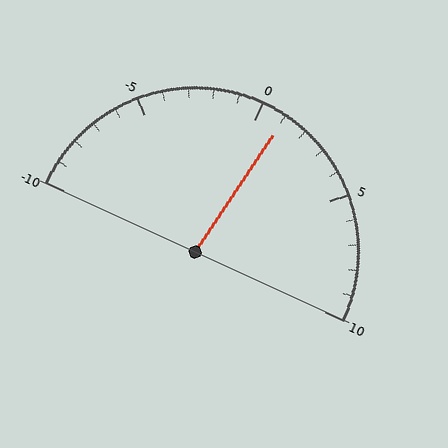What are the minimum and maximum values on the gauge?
The gauge ranges from -10 to 10.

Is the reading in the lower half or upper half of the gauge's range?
The reading is in the upper half of the range (-10 to 10).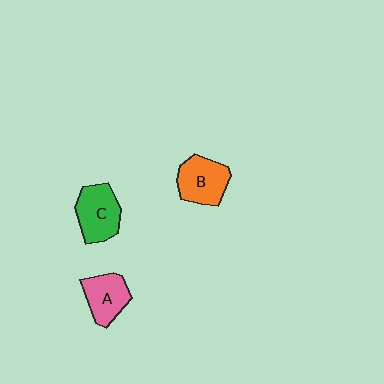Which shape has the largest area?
Shape C (green).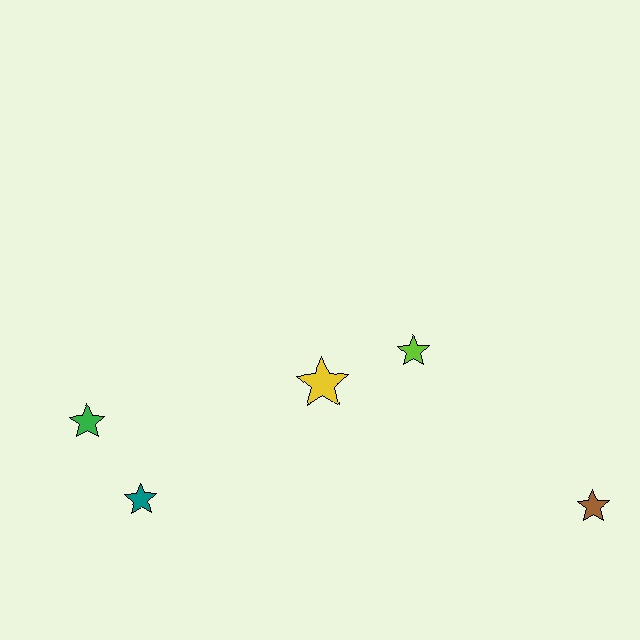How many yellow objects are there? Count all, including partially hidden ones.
There is 1 yellow object.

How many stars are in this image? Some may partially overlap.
There are 5 stars.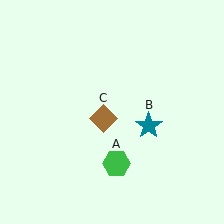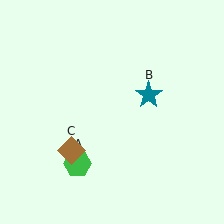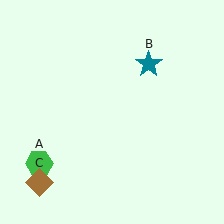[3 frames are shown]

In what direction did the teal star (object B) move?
The teal star (object B) moved up.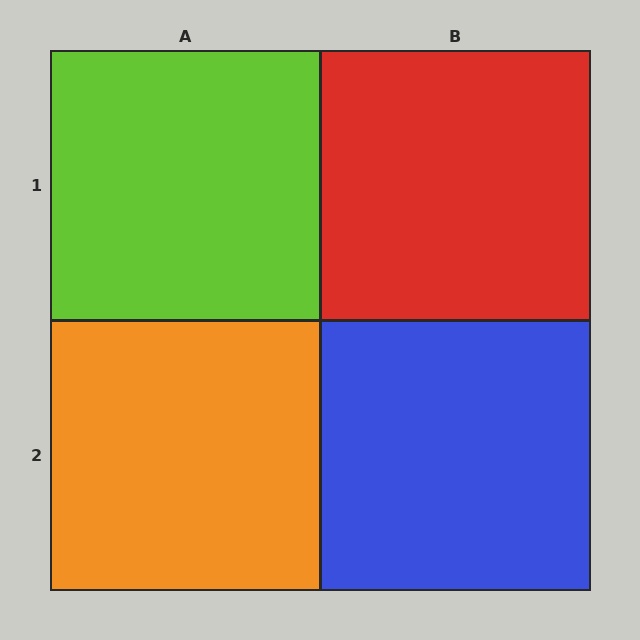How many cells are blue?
1 cell is blue.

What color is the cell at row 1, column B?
Red.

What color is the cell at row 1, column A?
Lime.